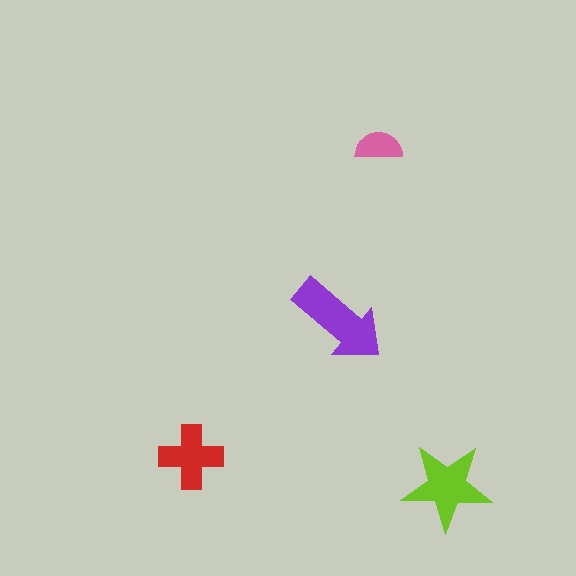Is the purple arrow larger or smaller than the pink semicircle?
Larger.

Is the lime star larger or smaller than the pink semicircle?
Larger.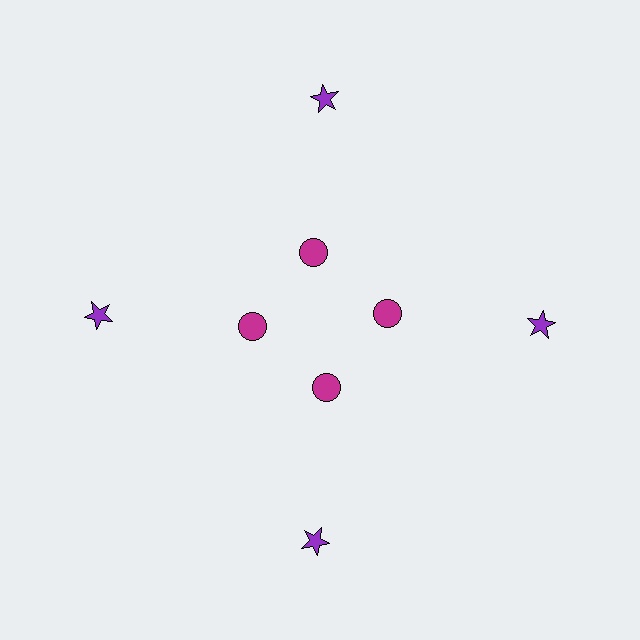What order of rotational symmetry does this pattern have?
This pattern has 4-fold rotational symmetry.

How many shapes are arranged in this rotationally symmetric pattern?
There are 8 shapes, arranged in 4 groups of 2.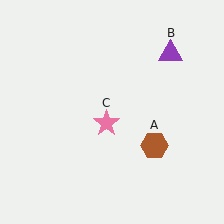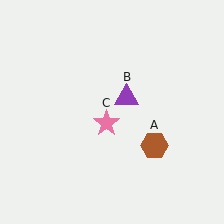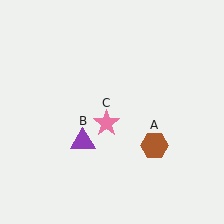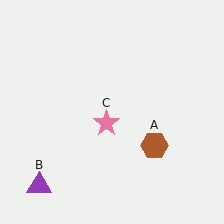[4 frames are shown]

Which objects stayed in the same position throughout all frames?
Brown hexagon (object A) and pink star (object C) remained stationary.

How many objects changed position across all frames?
1 object changed position: purple triangle (object B).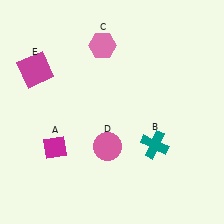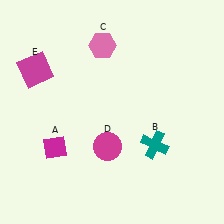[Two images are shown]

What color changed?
The circle (D) changed from pink in Image 1 to magenta in Image 2.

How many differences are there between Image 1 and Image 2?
There is 1 difference between the two images.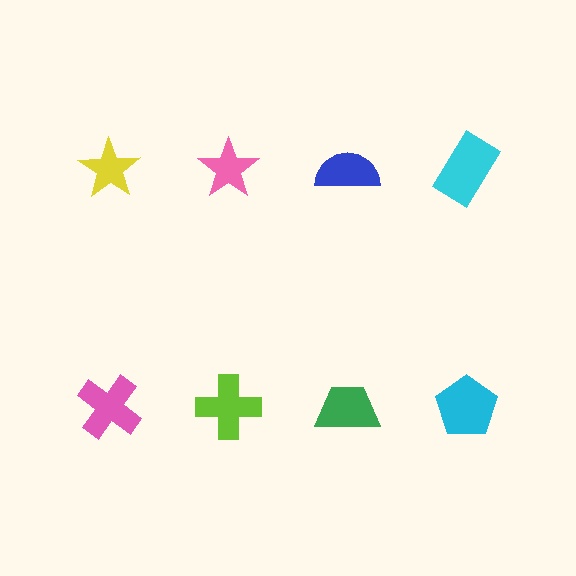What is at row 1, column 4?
A cyan rectangle.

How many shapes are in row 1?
4 shapes.